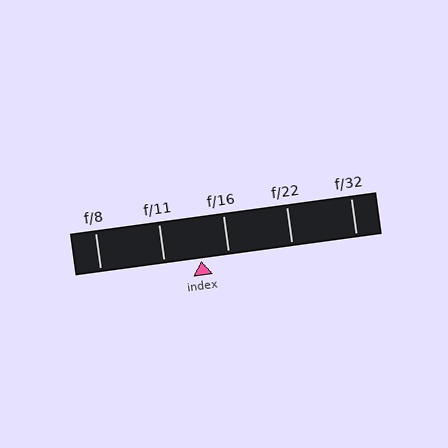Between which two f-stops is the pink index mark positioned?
The index mark is between f/11 and f/16.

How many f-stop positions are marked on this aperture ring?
There are 5 f-stop positions marked.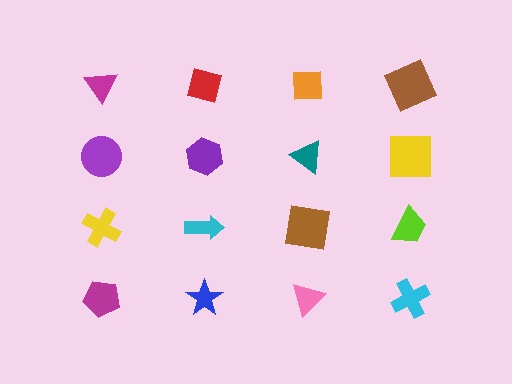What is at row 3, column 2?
A cyan arrow.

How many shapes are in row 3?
4 shapes.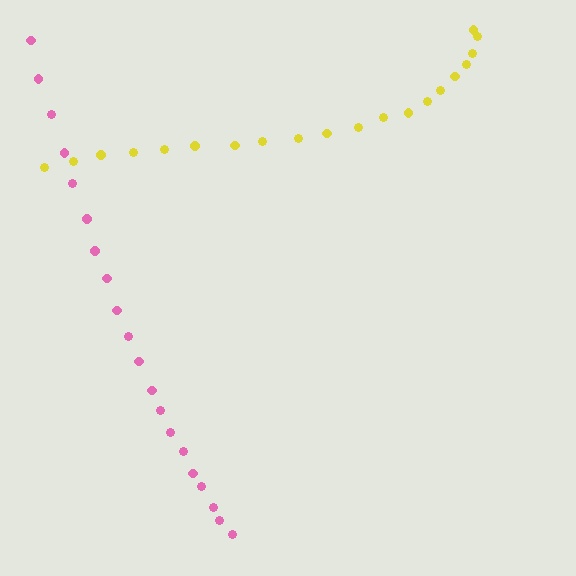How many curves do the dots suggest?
There are 2 distinct paths.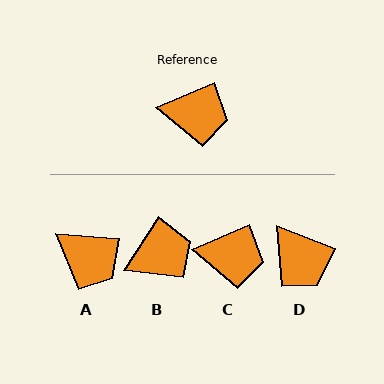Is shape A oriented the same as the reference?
No, it is off by about 29 degrees.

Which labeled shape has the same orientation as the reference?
C.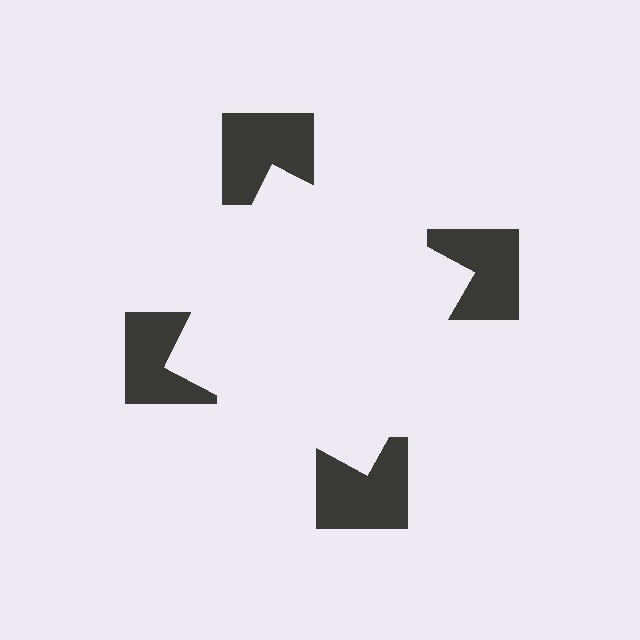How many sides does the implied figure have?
4 sides.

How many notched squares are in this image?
There are 4 — one at each vertex of the illusory square.